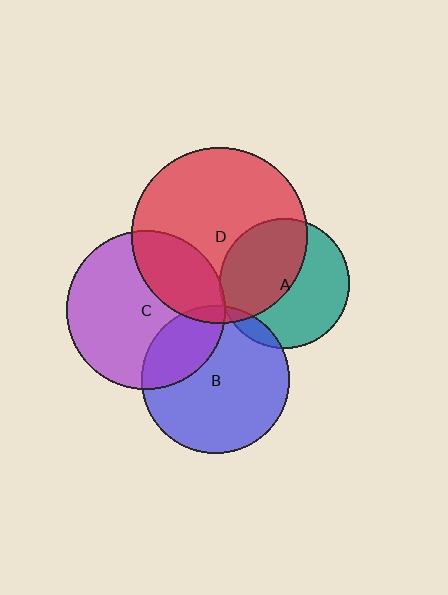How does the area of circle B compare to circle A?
Approximately 1.3 times.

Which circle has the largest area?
Circle D (red).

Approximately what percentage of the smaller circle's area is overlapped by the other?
Approximately 30%.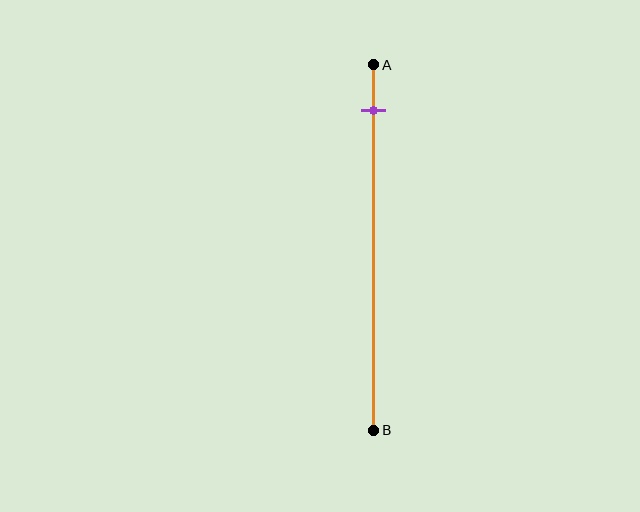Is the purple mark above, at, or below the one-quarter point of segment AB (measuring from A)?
The purple mark is above the one-quarter point of segment AB.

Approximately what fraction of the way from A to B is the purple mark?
The purple mark is approximately 15% of the way from A to B.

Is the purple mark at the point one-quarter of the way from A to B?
No, the mark is at about 15% from A, not at the 25% one-quarter point.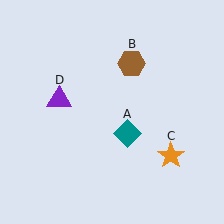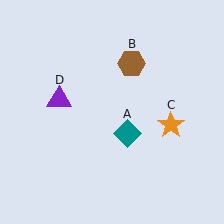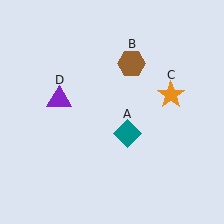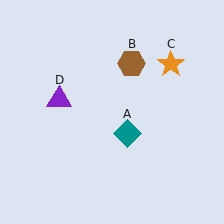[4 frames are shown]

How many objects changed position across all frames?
1 object changed position: orange star (object C).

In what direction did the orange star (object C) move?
The orange star (object C) moved up.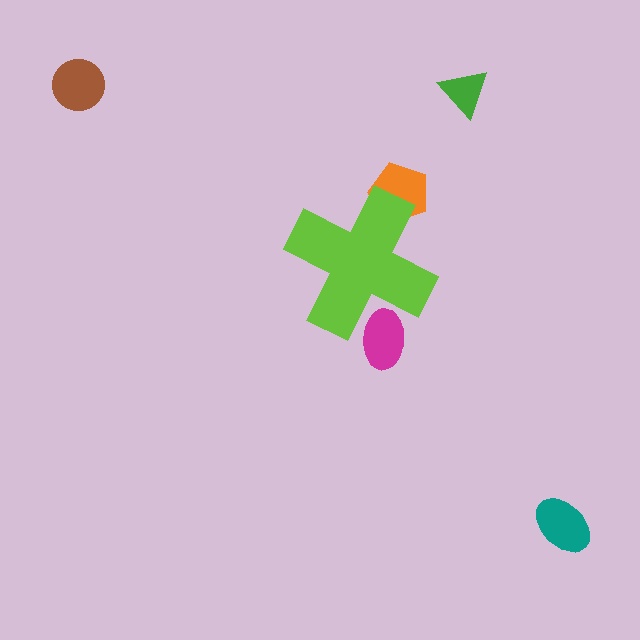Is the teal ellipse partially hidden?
No, the teal ellipse is fully visible.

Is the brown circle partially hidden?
No, the brown circle is fully visible.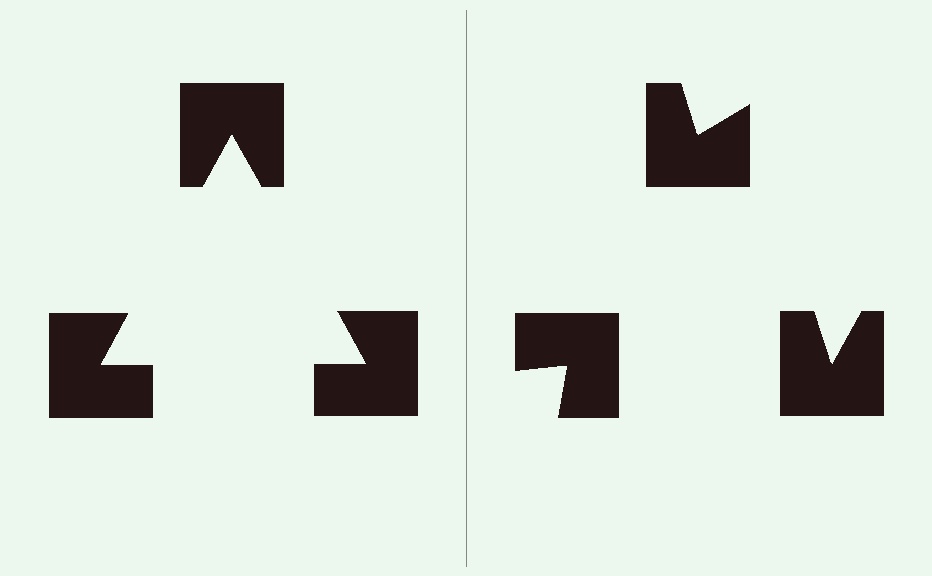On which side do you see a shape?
An illusory triangle appears on the left side. On the right side the wedge cuts are rotated, so no coherent shape forms.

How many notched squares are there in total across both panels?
6 — 3 on each side.